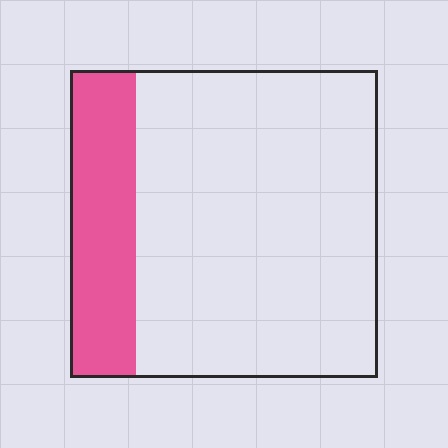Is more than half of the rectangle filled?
No.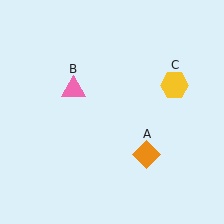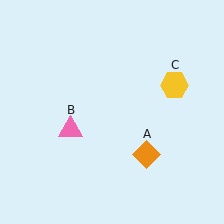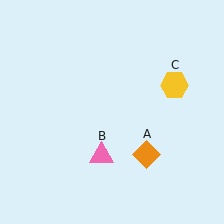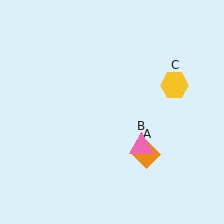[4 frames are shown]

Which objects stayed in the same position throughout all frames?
Orange diamond (object A) and yellow hexagon (object C) remained stationary.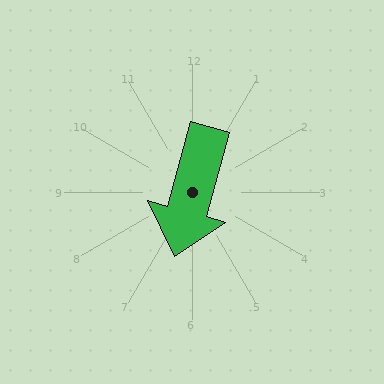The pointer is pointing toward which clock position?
Roughly 7 o'clock.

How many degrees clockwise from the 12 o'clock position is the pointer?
Approximately 195 degrees.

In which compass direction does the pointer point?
South.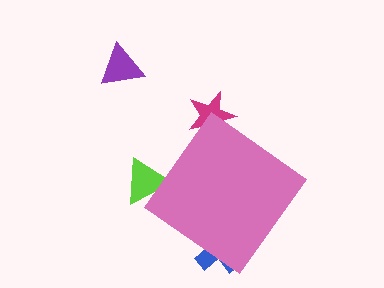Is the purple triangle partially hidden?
No, the purple triangle is fully visible.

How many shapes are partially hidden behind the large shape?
3 shapes are partially hidden.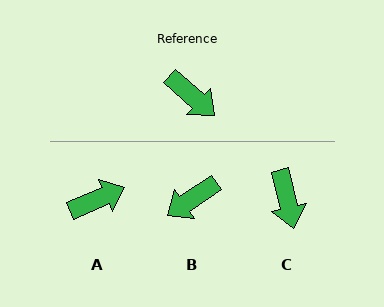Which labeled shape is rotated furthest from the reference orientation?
B, about 105 degrees away.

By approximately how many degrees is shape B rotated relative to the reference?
Approximately 105 degrees clockwise.